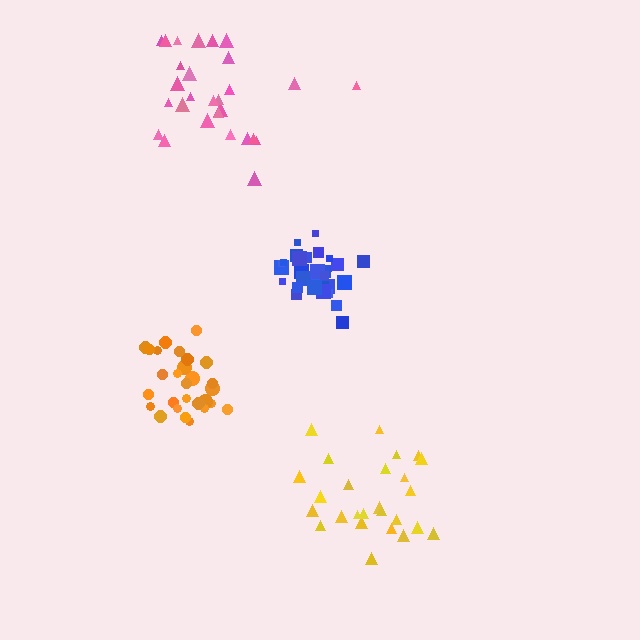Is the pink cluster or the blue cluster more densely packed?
Blue.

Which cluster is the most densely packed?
Blue.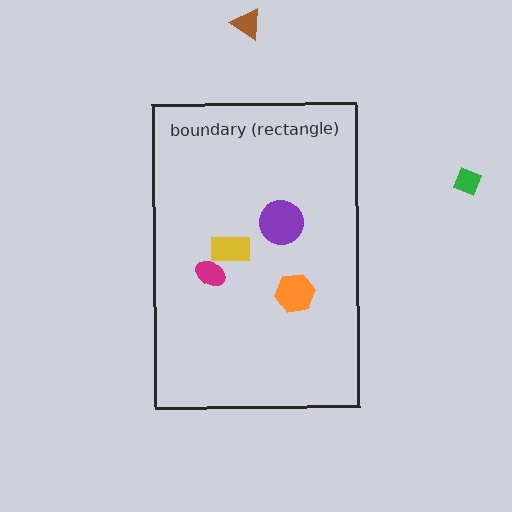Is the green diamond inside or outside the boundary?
Outside.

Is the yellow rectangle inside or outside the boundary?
Inside.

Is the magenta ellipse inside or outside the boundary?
Inside.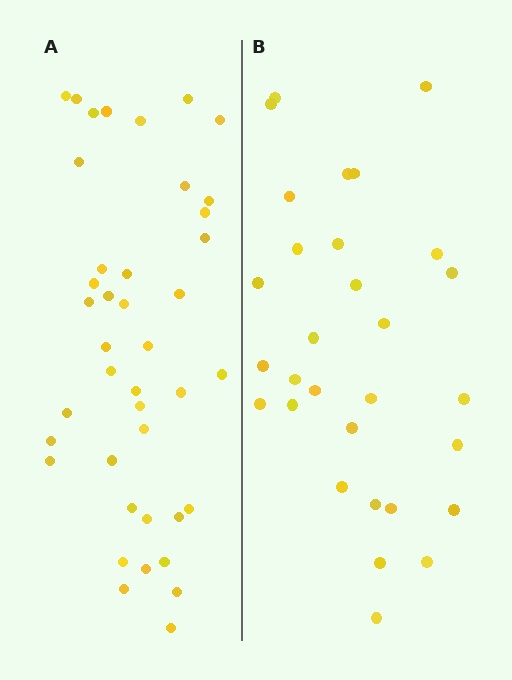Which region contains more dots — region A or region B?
Region A (the left region) has more dots.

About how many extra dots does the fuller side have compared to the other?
Region A has roughly 12 or so more dots than region B.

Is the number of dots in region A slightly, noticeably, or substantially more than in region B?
Region A has noticeably more, but not dramatically so. The ratio is roughly 1.4 to 1.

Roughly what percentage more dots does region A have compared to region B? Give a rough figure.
About 35% more.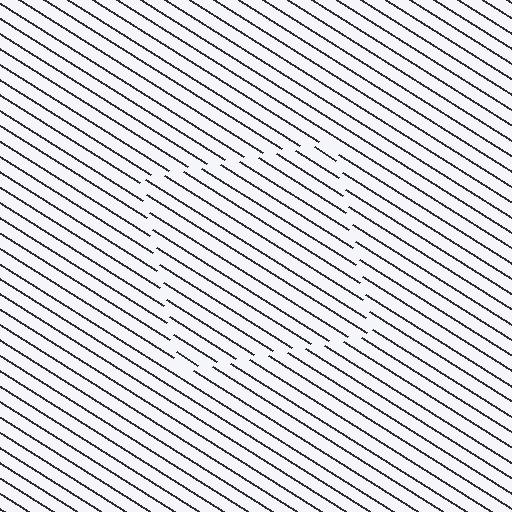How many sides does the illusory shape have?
4 sides — the line-ends trace a square.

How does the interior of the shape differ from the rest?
The interior of the shape contains the same grating, shifted by half a period — the contour is defined by the phase discontinuity where line-ends from the inner and outer gratings abut.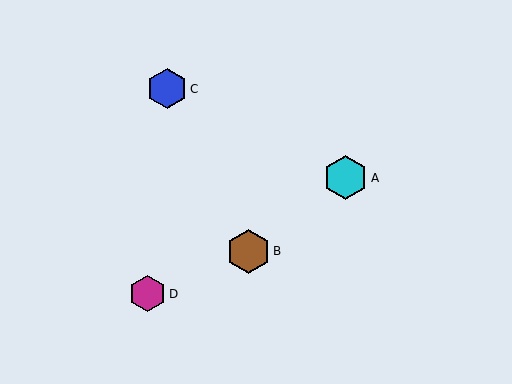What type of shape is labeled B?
Shape B is a brown hexagon.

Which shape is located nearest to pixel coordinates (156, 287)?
The magenta hexagon (labeled D) at (148, 294) is nearest to that location.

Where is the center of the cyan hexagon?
The center of the cyan hexagon is at (346, 178).